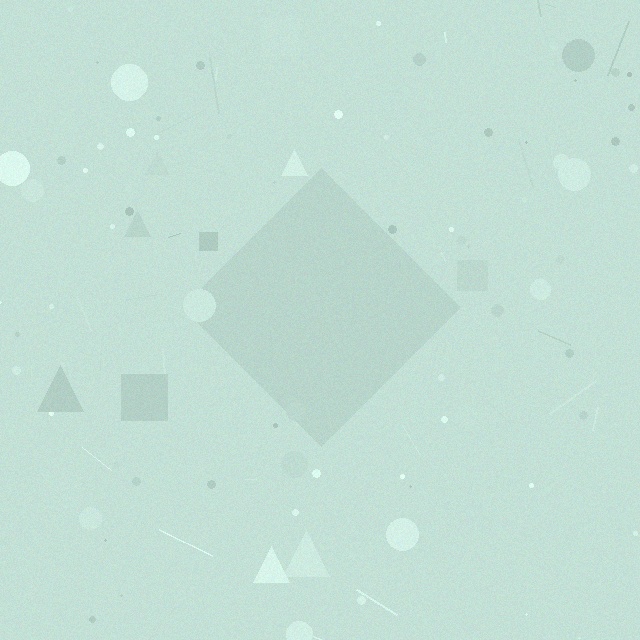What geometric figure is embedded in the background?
A diamond is embedded in the background.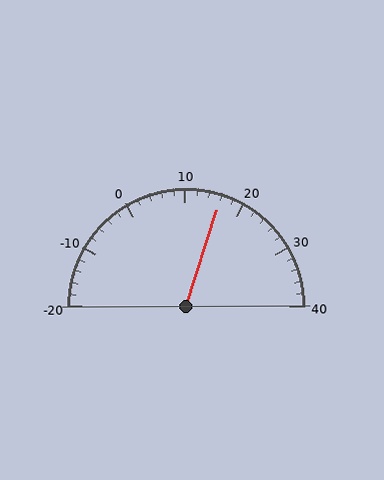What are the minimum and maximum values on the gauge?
The gauge ranges from -20 to 40.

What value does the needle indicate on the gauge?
The needle indicates approximately 16.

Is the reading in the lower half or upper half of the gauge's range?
The reading is in the upper half of the range (-20 to 40).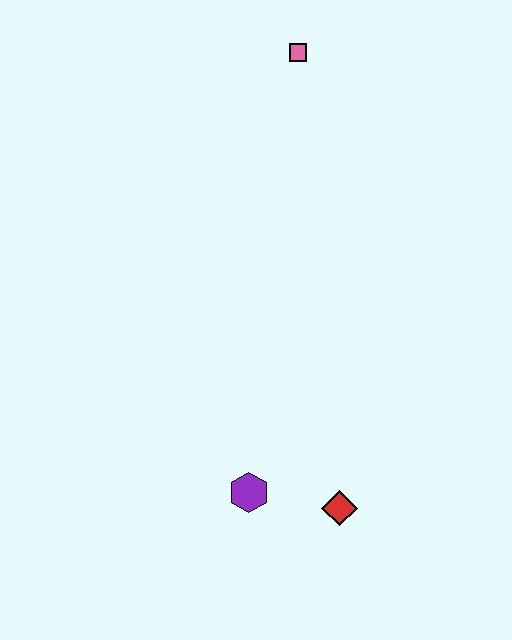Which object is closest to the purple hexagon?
The red diamond is closest to the purple hexagon.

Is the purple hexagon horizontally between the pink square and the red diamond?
No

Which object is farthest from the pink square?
The red diamond is farthest from the pink square.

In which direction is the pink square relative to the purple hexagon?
The pink square is above the purple hexagon.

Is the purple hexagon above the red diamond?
Yes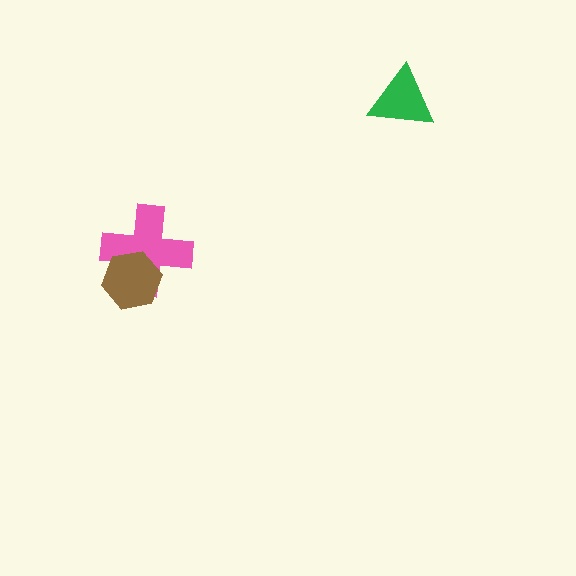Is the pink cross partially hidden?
Yes, it is partially covered by another shape.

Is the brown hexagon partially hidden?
No, no other shape covers it.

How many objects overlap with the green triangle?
0 objects overlap with the green triangle.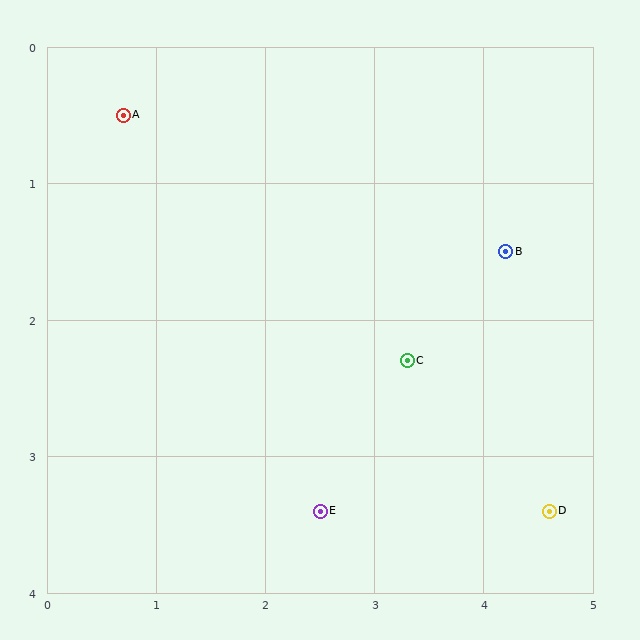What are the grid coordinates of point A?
Point A is at approximately (0.7, 0.5).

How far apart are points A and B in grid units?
Points A and B are about 3.6 grid units apart.